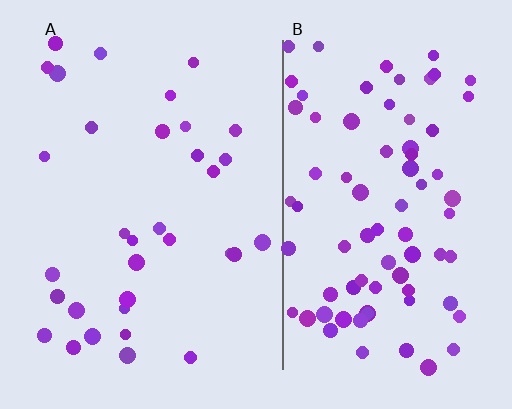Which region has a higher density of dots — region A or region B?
B (the right).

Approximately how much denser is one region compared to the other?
Approximately 2.4× — region B over region A.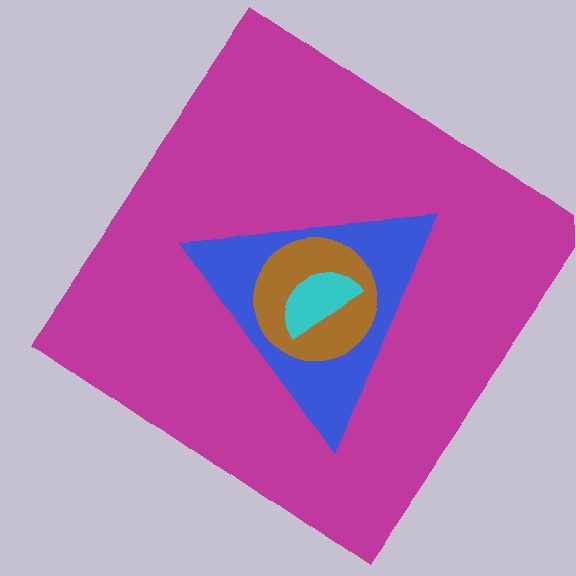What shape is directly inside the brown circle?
The cyan semicircle.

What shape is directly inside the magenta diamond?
The blue triangle.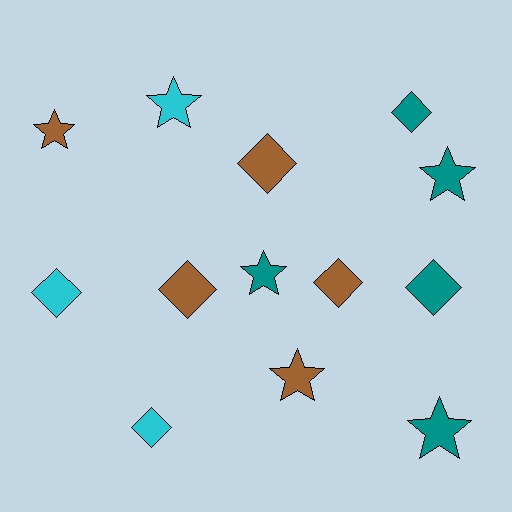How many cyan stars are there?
There is 1 cyan star.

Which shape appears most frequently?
Diamond, with 7 objects.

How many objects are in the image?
There are 13 objects.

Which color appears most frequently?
Brown, with 5 objects.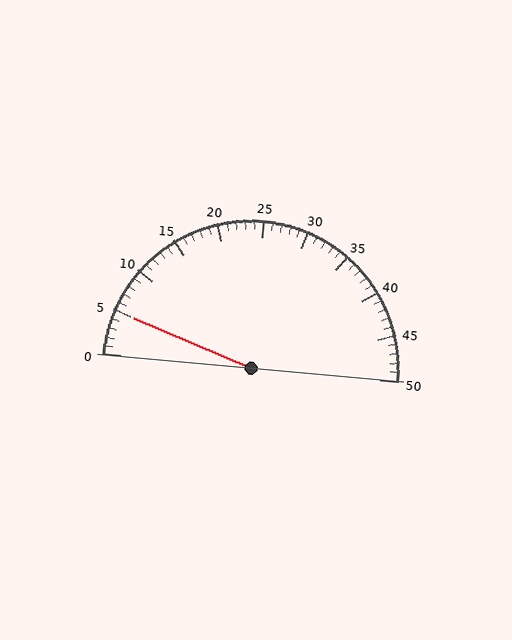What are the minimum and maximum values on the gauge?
The gauge ranges from 0 to 50.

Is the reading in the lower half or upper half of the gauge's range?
The reading is in the lower half of the range (0 to 50).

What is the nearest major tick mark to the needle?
The nearest major tick mark is 5.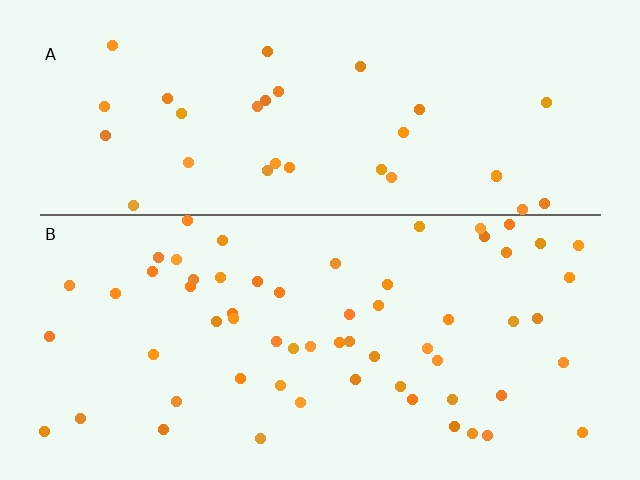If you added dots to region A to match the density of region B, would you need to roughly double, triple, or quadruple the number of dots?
Approximately double.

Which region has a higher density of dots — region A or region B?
B (the bottom).